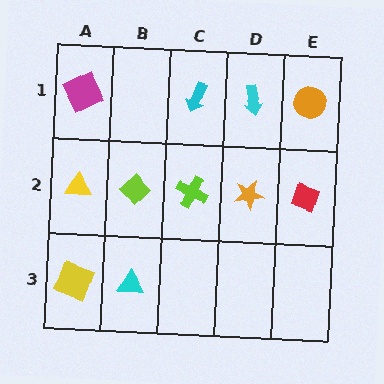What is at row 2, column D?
An orange star.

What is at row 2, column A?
A yellow triangle.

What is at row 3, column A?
A yellow square.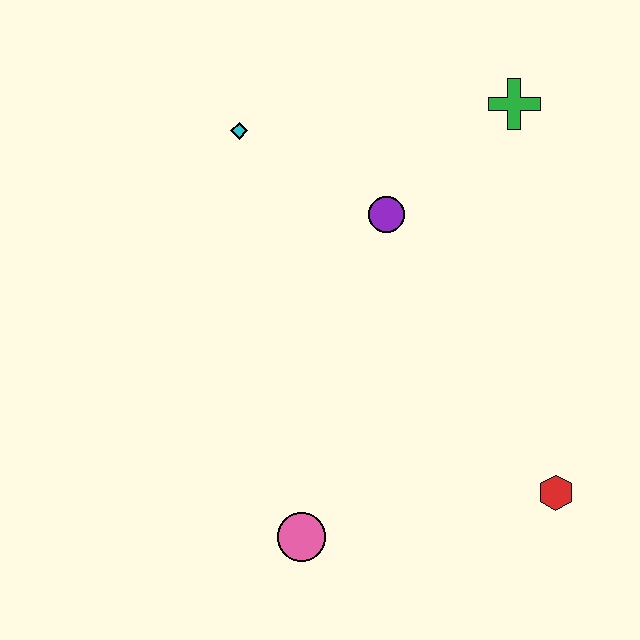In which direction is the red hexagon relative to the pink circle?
The red hexagon is to the right of the pink circle.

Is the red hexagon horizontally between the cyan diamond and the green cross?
No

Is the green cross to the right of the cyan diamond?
Yes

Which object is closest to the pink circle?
The red hexagon is closest to the pink circle.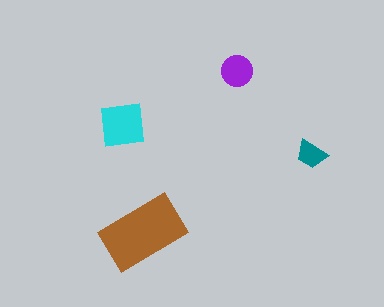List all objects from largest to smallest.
The brown rectangle, the cyan square, the purple circle, the teal trapezoid.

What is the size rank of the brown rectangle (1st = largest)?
1st.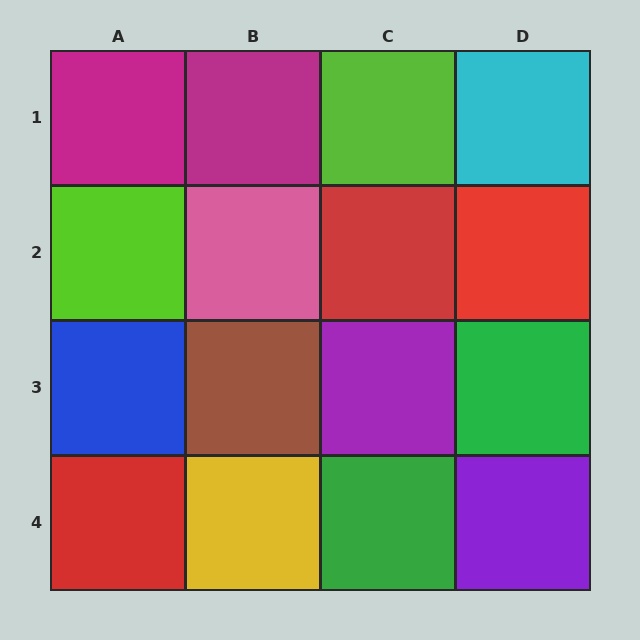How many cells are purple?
2 cells are purple.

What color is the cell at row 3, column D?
Green.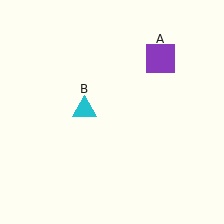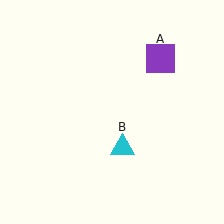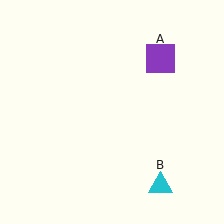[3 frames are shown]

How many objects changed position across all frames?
1 object changed position: cyan triangle (object B).